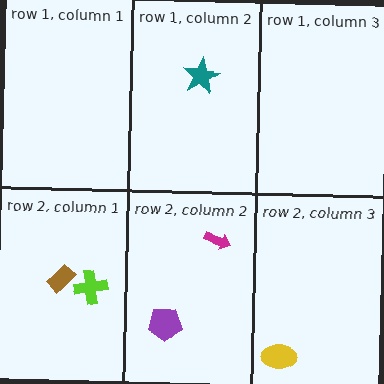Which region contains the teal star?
The row 1, column 2 region.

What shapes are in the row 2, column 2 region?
The purple pentagon, the magenta arrow.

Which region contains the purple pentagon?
The row 2, column 2 region.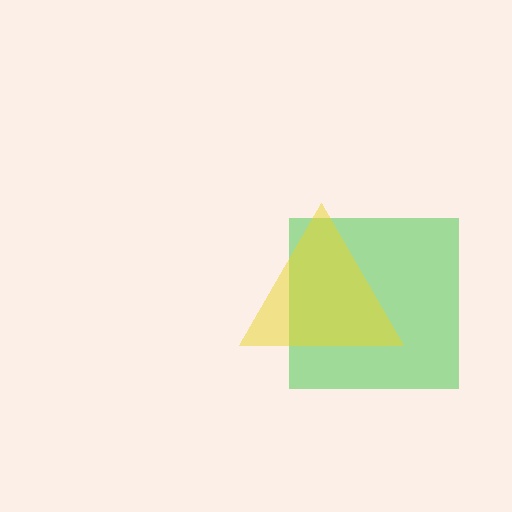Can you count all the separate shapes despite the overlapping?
Yes, there are 2 separate shapes.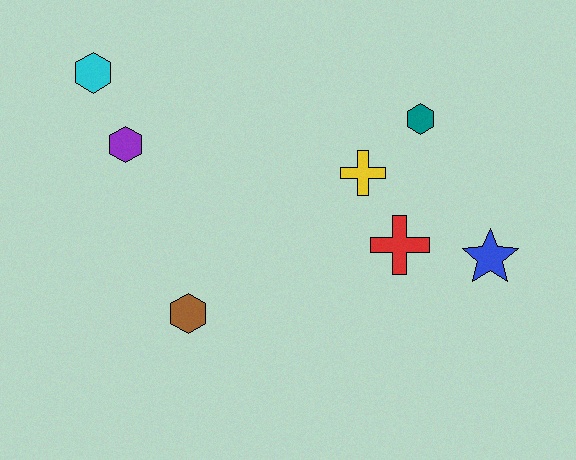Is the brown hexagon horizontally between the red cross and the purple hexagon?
Yes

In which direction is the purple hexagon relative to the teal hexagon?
The purple hexagon is to the left of the teal hexagon.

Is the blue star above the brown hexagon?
Yes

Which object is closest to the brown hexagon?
The purple hexagon is closest to the brown hexagon.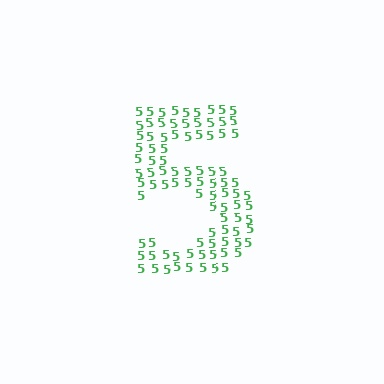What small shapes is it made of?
It is made of small digit 5's.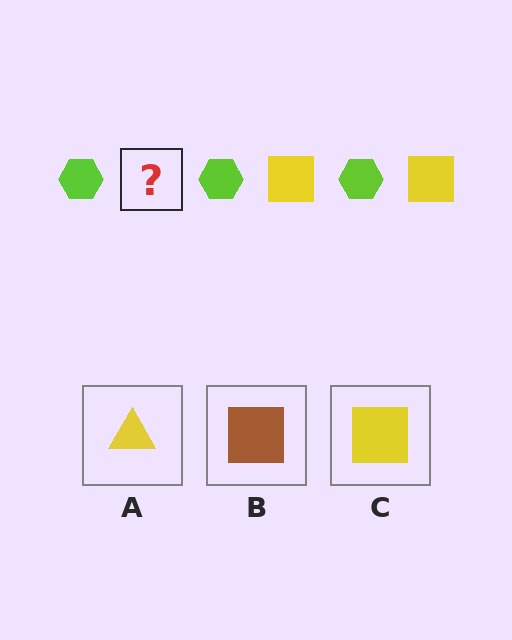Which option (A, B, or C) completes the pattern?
C.